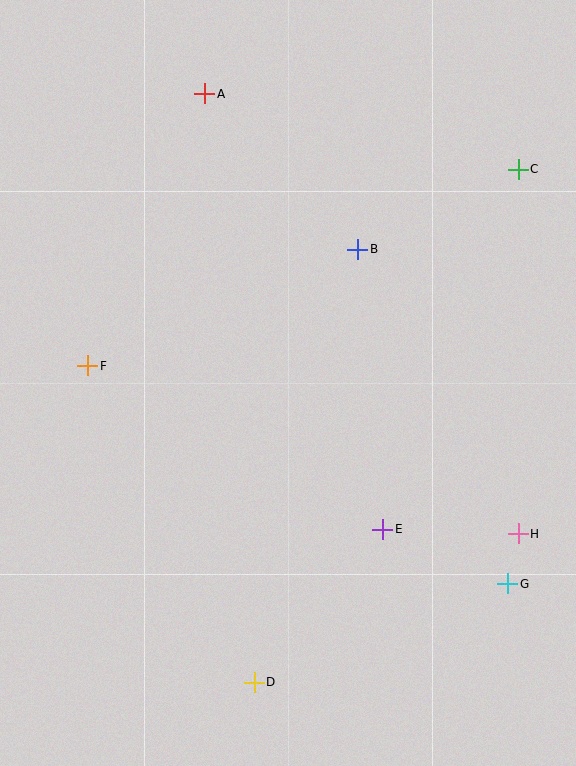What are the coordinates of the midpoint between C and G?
The midpoint between C and G is at (513, 377).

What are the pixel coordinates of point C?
Point C is at (518, 169).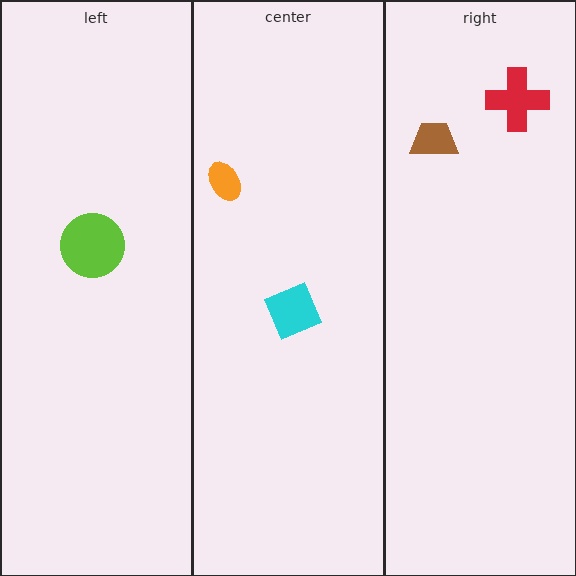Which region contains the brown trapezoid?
The right region.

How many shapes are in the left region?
1.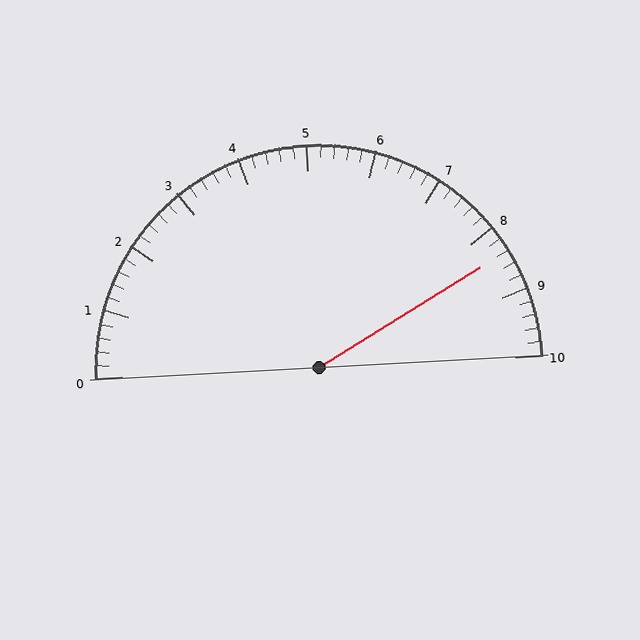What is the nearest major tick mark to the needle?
The nearest major tick mark is 8.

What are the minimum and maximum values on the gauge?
The gauge ranges from 0 to 10.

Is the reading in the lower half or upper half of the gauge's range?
The reading is in the upper half of the range (0 to 10).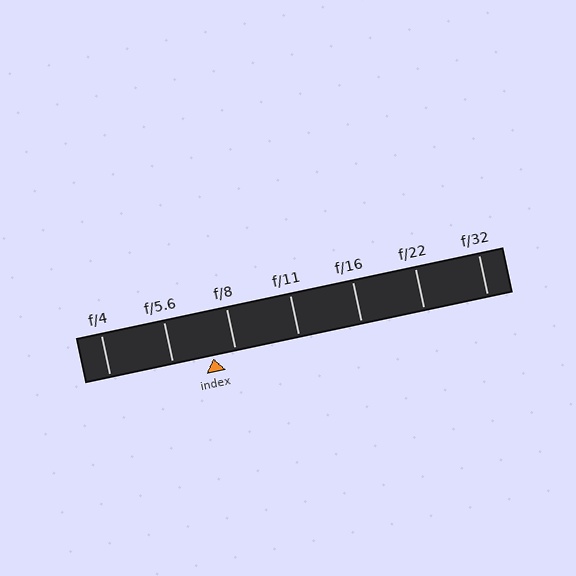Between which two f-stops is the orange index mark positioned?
The index mark is between f/5.6 and f/8.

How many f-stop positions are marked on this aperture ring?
There are 7 f-stop positions marked.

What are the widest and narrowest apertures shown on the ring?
The widest aperture shown is f/4 and the narrowest is f/32.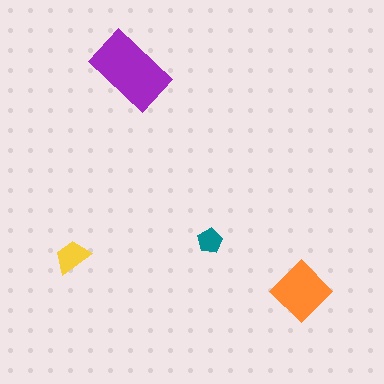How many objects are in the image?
There are 4 objects in the image.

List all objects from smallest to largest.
The teal pentagon, the yellow trapezoid, the orange diamond, the purple rectangle.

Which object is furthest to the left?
The yellow trapezoid is leftmost.